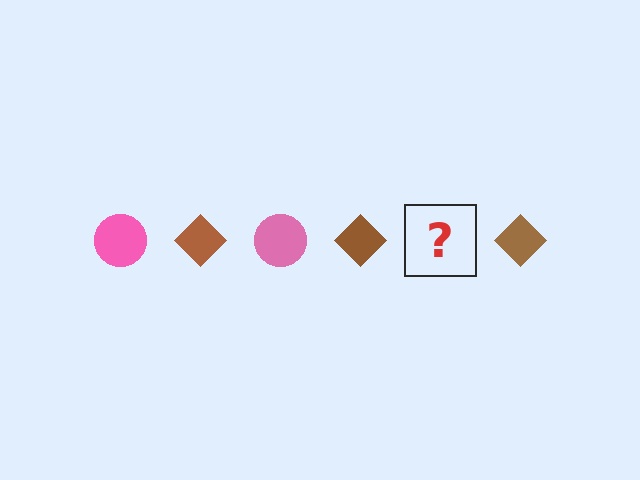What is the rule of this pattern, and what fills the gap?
The rule is that the pattern alternates between pink circle and brown diamond. The gap should be filled with a pink circle.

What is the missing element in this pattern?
The missing element is a pink circle.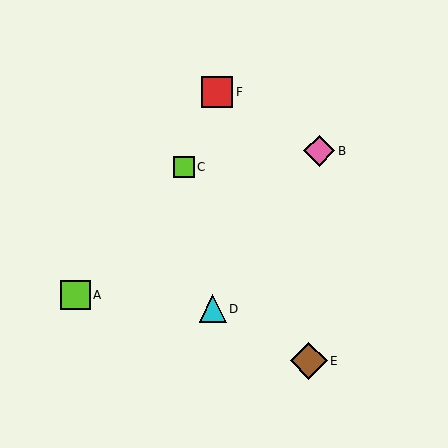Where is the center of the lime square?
The center of the lime square is at (76, 295).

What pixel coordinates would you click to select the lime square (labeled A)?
Click at (76, 295) to select the lime square A.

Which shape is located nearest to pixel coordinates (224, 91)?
The red square (labeled F) at (217, 92) is nearest to that location.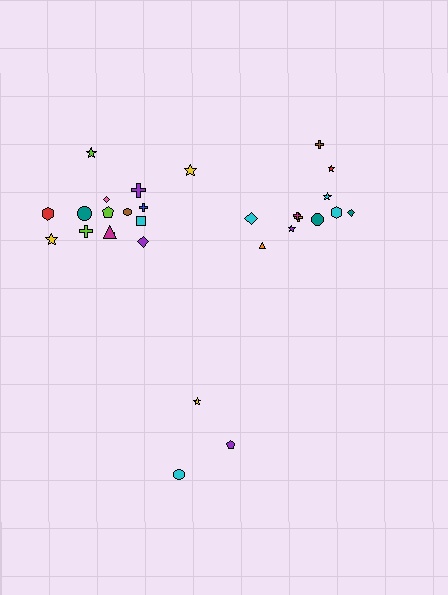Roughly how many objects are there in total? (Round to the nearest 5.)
Roughly 30 objects in total.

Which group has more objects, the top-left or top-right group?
The top-left group.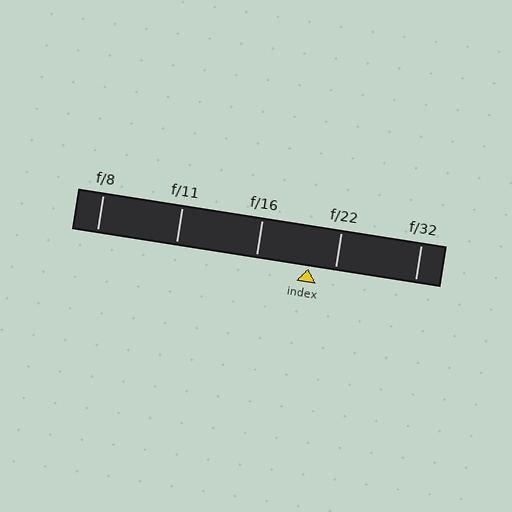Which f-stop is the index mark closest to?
The index mark is closest to f/22.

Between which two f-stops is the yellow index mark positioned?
The index mark is between f/16 and f/22.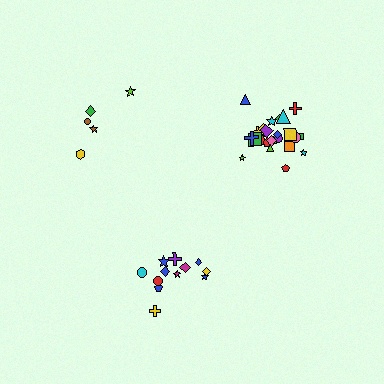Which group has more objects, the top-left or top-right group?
The top-right group.